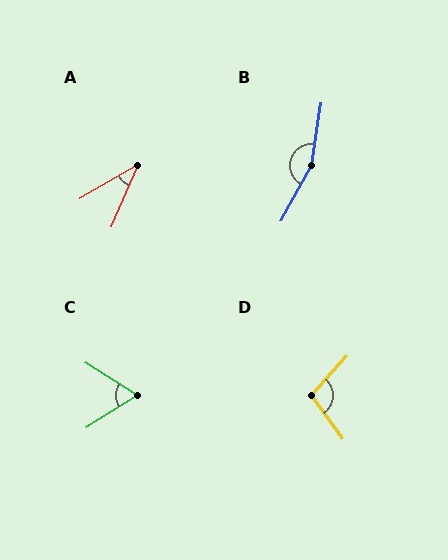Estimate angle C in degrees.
Approximately 65 degrees.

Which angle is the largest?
B, at approximately 160 degrees.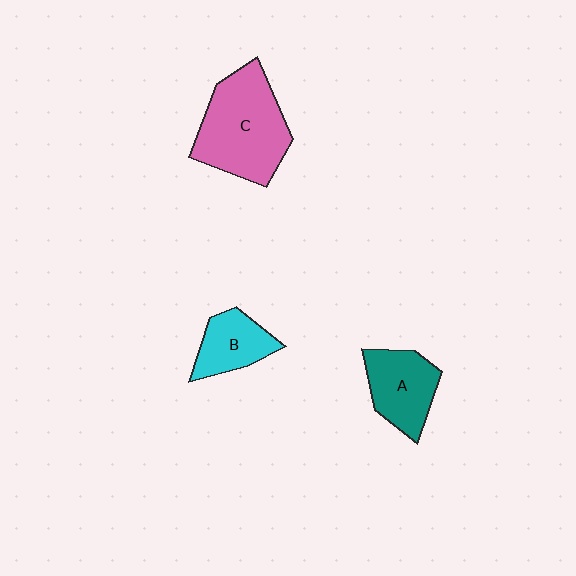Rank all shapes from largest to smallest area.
From largest to smallest: C (pink), A (teal), B (cyan).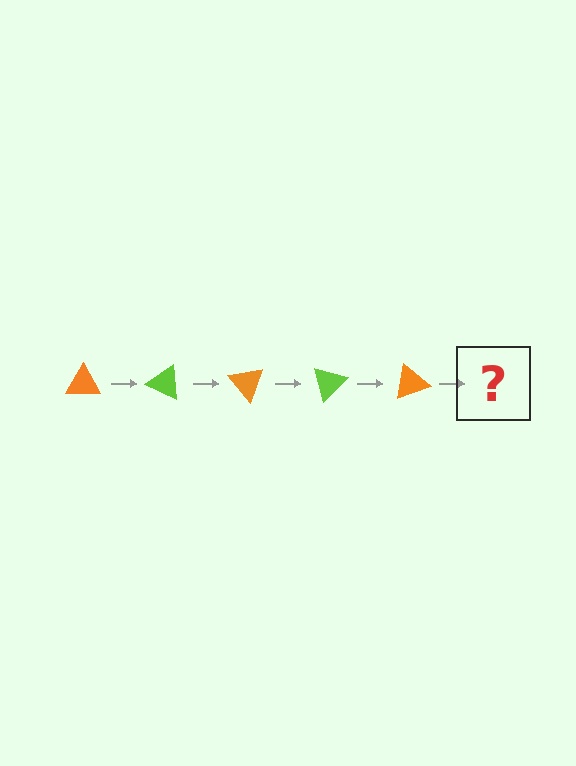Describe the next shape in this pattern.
It should be a lime triangle, rotated 125 degrees from the start.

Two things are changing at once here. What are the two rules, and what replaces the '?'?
The two rules are that it rotates 25 degrees each step and the color cycles through orange and lime. The '?' should be a lime triangle, rotated 125 degrees from the start.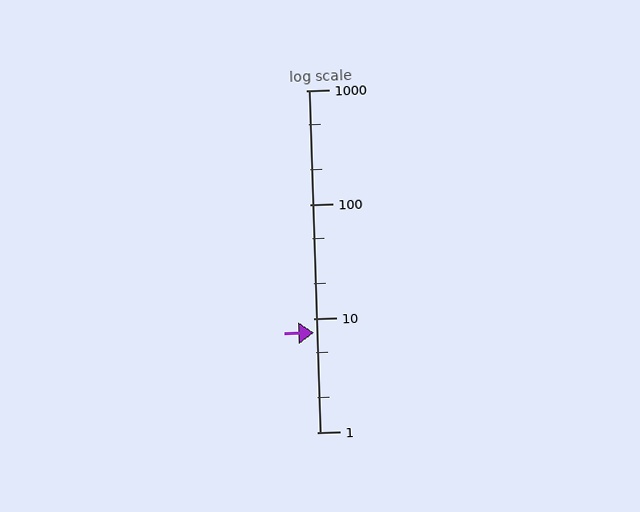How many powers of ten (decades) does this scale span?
The scale spans 3 decades, from 1 to 1000.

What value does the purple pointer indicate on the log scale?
The pointer indicates approximately 7.4.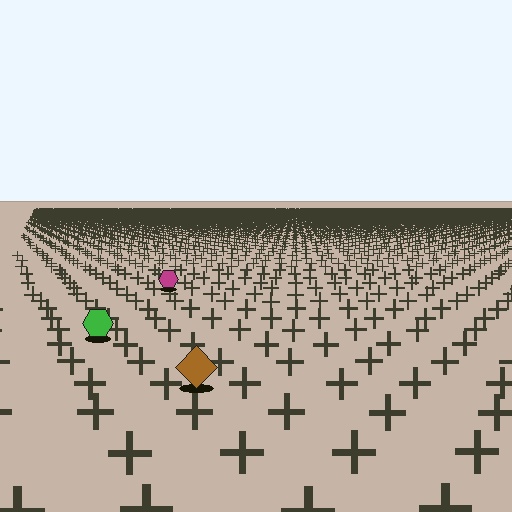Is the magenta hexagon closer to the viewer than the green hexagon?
No. The green hexagon is closer — you can tell from the texture gradient: the ground texture is coarser near it.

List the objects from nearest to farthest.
From nearest to farthest: the brown diamond, the green hexagon, the magenta hexagon.